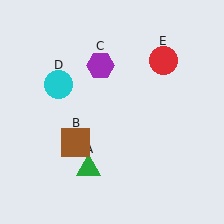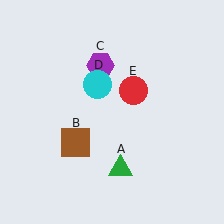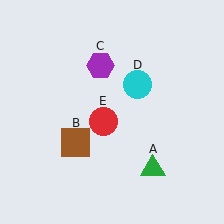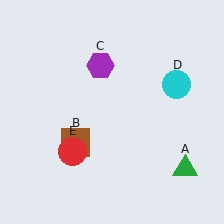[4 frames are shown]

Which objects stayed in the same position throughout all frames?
Brown square (object B) and purple hexagon (object C) remained stationary.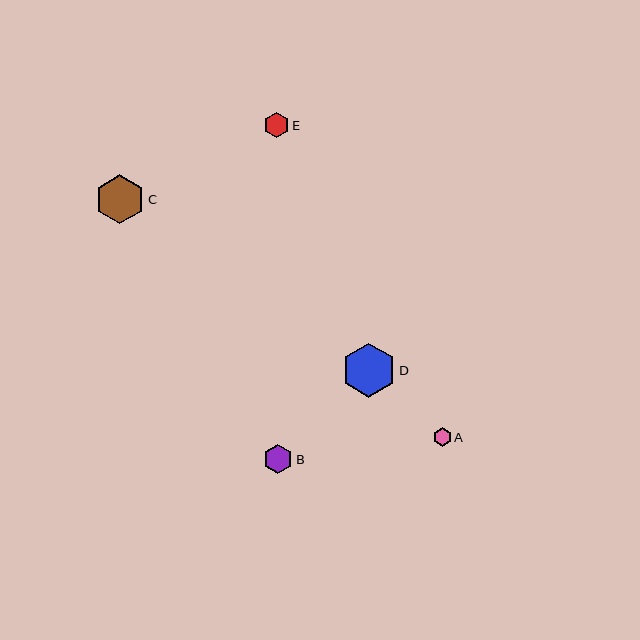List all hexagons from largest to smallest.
From largest to smallest: D, C, B, E, A.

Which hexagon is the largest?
Hexagon D is the largest with a size of approximately 54 pixels.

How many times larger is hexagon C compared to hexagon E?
Hexagon C is approximately 1.9 times the size of hexagon E.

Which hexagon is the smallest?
Hexagon A is the smallest with a size of approximately 18 pixels.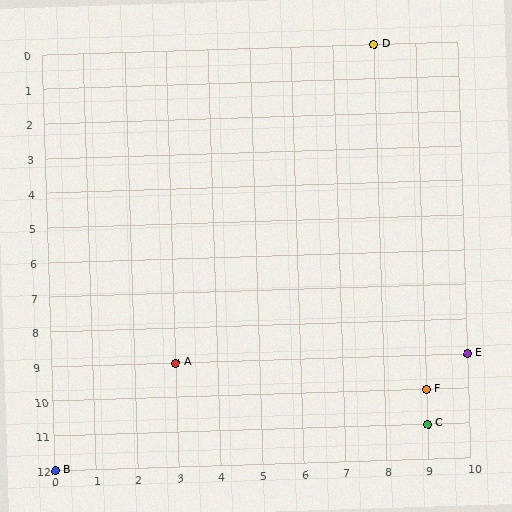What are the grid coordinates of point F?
Point F is at grid coordinates (9, 10).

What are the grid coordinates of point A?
Point A is at grid coordinates (3, 9).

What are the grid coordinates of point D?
Point D is at grid coordinates (8, 0).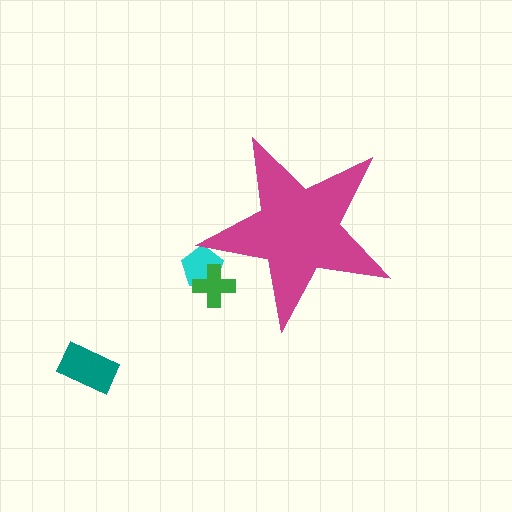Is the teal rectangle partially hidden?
No, the teal rectangle is fully visible.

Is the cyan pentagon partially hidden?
Yes, the cyan pentagon is partially hidden behind the magenta star.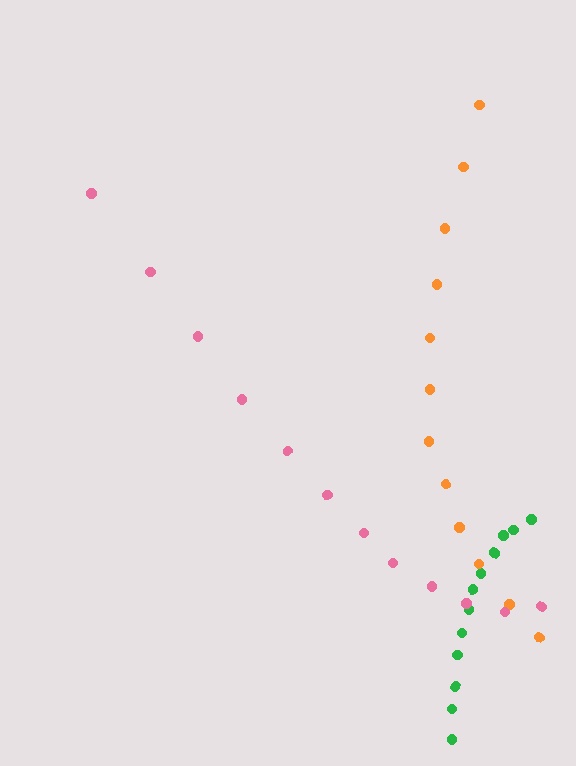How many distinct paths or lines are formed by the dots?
There are 3 distinct paths.